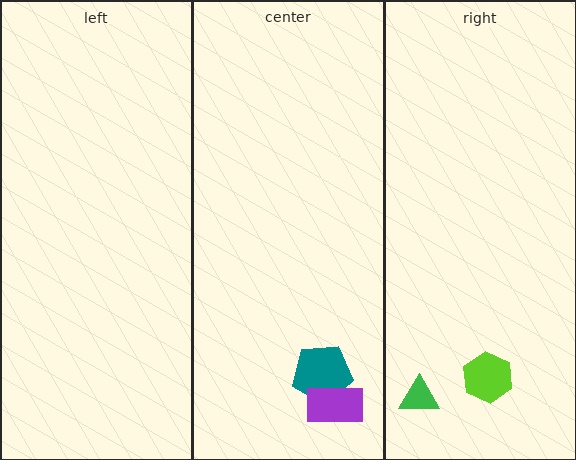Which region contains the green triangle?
The right region.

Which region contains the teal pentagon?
The center region.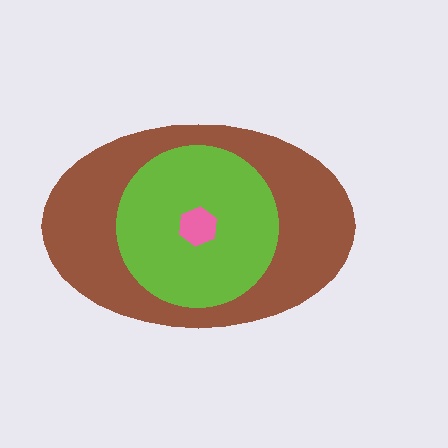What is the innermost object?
The pink hexagon.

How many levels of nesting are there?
3.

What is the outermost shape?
The brown ellipse.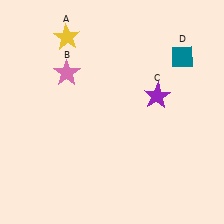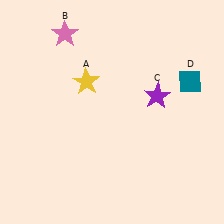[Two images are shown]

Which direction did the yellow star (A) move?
The yellow star (A) moved down.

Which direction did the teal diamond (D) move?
The teal diamond (D) moved down.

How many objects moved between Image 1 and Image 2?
3 objects moved between the two images.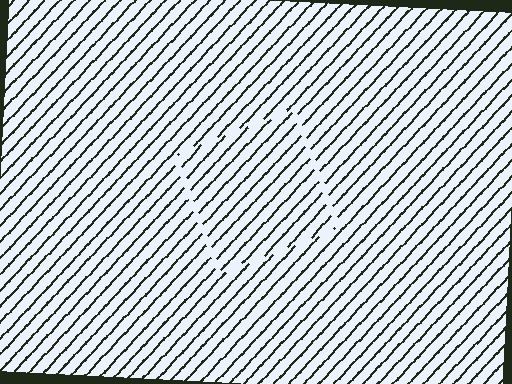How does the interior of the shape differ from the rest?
The interior of the shape contains the same grating, shifted by half a period — the contour is defined by the phase discontinuity where line-ends from the inner and outer gratings abut.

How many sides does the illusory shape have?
4 sides — the line-ends trace a square.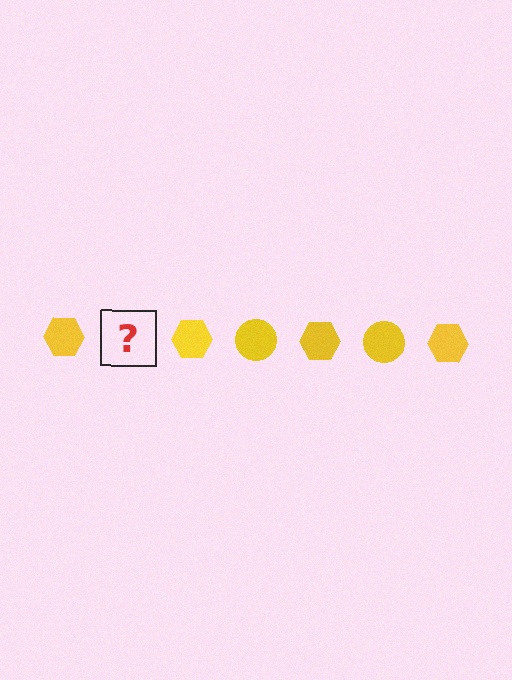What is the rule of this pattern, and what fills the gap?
The rule is that the pattern cycles through hexagon, circle shapes in yellow. The gap should be filled with a yellow circle.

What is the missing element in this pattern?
The missing element is a yellow circle.